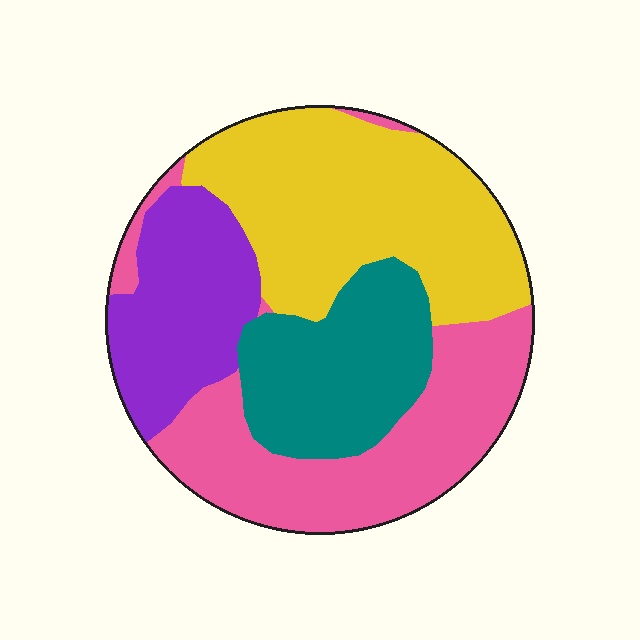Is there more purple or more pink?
Pink.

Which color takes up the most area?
Yellow, at roughly 35%.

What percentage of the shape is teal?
Teal takes up about one fifth (1/5) of the shape.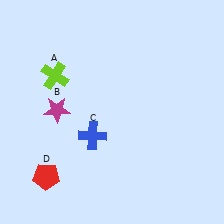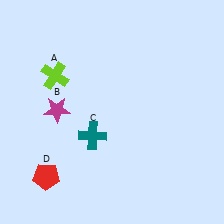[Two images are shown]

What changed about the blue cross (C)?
In Image 1, C is blue. In Image 2, it changed to teal.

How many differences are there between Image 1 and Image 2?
There is 1 difference between the two images.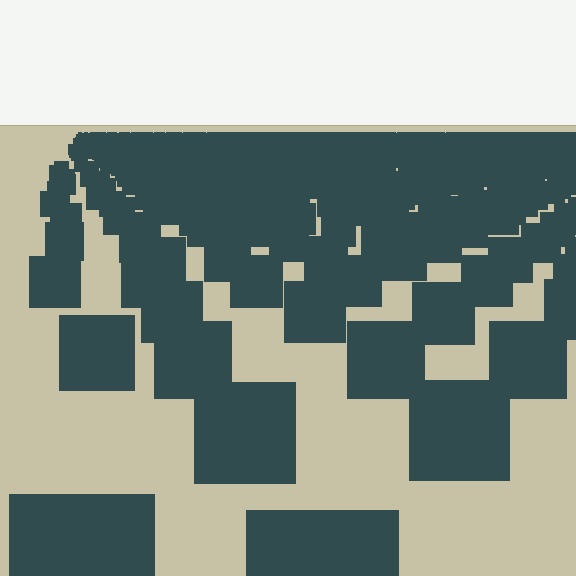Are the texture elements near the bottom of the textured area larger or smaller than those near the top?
Larger. Near the bottom, elements are closer to the viewer and appear at a bigger on-screen size.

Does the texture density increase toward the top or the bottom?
Density increases toward the top.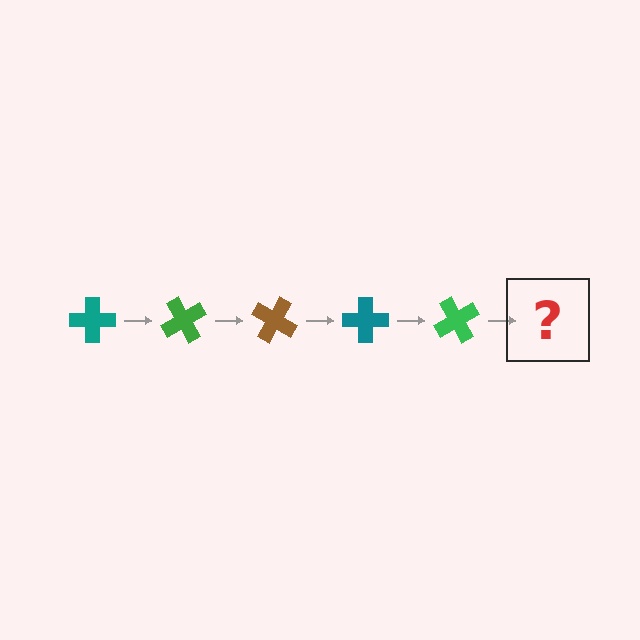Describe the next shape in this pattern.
It should be a brown cross, rotated 300 degrees from the start.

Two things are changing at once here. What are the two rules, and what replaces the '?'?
The two rules are that it rotates 60 degrees each step and the color cycles through teal, green, and brown. The '?' should be a brown cross, rotated 300 degrees from the start.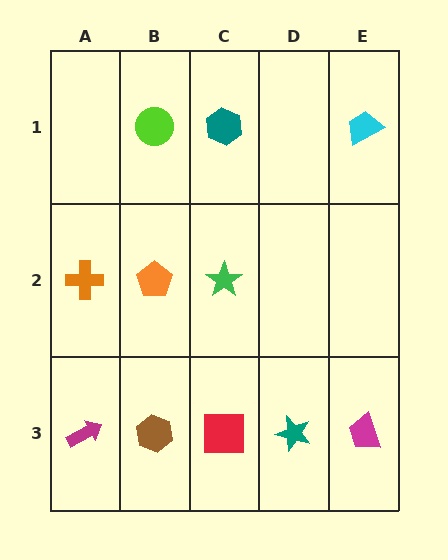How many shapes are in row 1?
3 shapes.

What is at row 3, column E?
A magenta trapezoid.